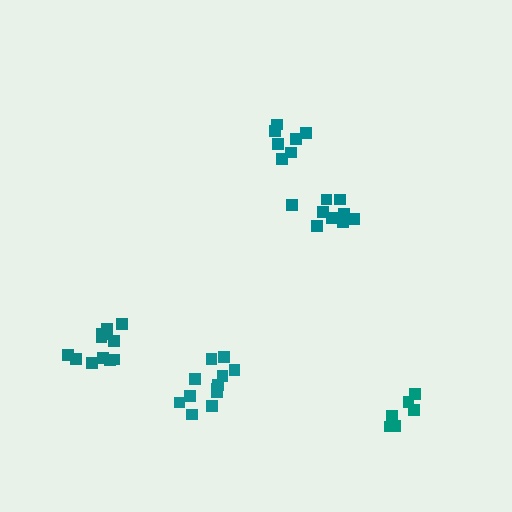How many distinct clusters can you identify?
There are 5 distinct clusters.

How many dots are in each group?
Group 1: 6 dots, Group 2: 9 dots, Group 3: 11 dots, Group 4: 12 dots, Group 5: 7 dots (45 total).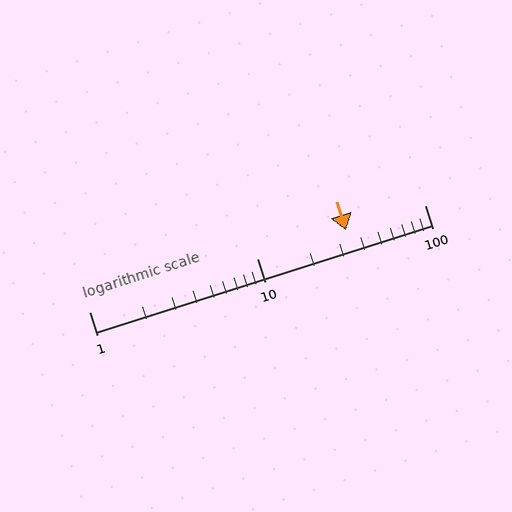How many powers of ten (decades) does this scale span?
The scale spans 2 decades, from 1 to 100.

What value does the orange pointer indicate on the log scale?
The pointer indicates approximately 34.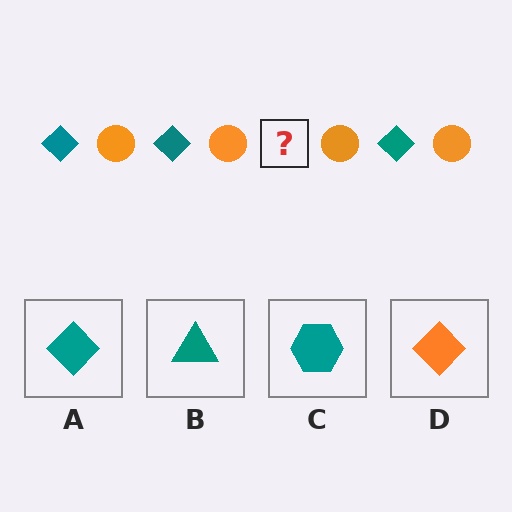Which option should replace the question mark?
Option A.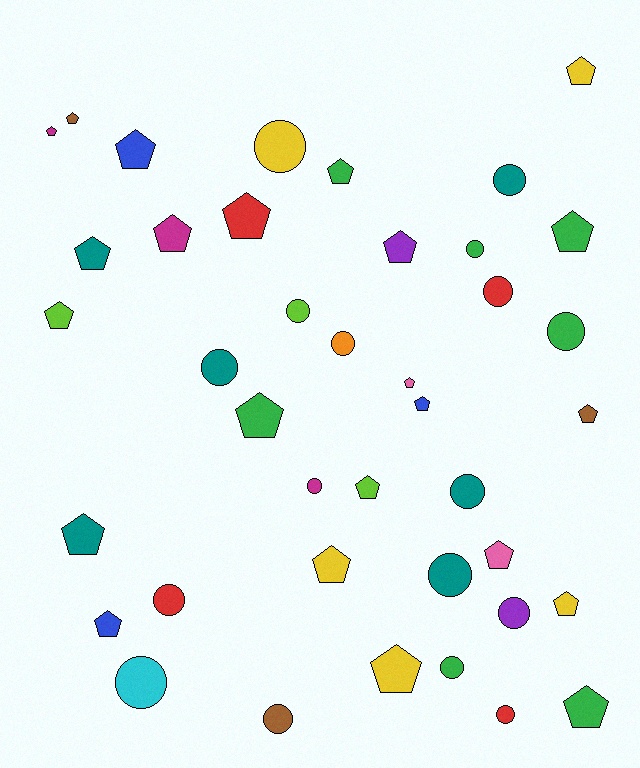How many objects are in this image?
There are 40 objects.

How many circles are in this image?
There are 17 circles.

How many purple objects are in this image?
There are 2 purple objects.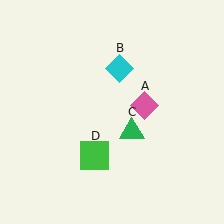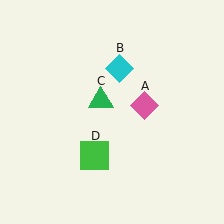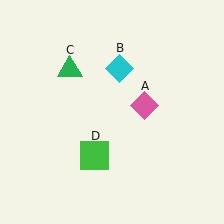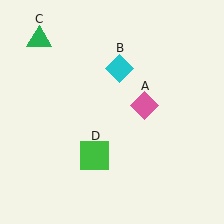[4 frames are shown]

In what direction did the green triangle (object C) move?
The green triangle (object C) moved up and to the left.